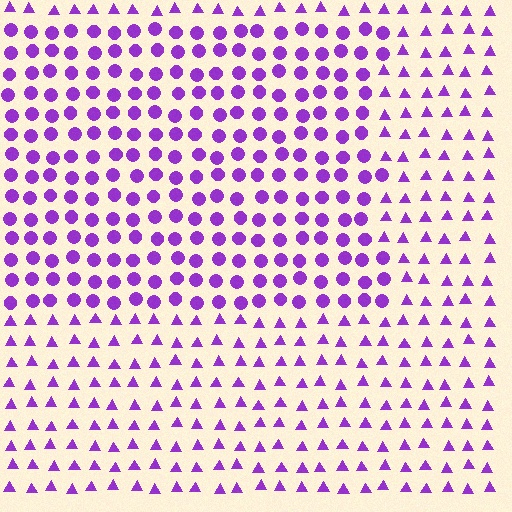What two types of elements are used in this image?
The image uses circles inside the rectangle region and triangles outside it.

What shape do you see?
I see a rectangle.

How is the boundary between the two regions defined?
The boundary is defined by a change in element shape: circles inside vs. triangles outside. All elements share the same color and spacing.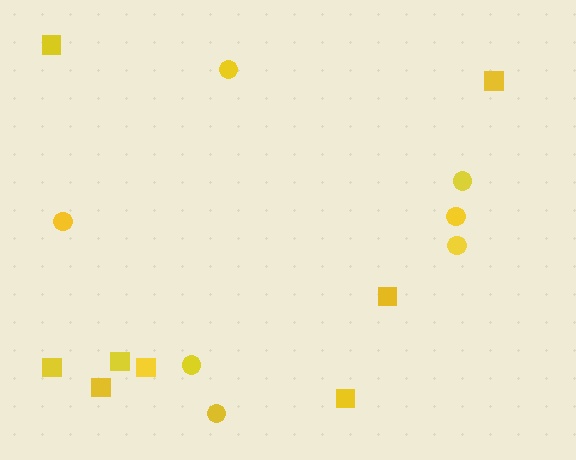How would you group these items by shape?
There are 2 groups: one group of circles (7) and one group of squares (8).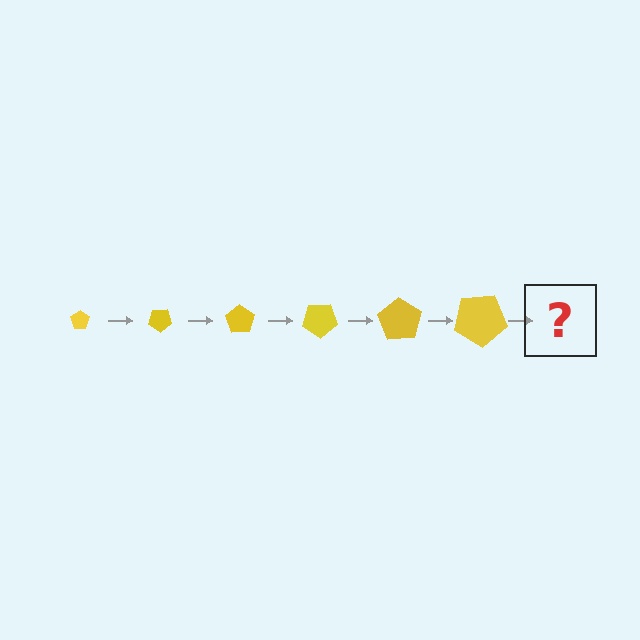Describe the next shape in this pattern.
It should be a pentagon, larger than the previous one and rotated 210 degrees from the start.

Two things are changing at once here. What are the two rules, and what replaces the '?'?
The two rules are that the pentagon grows larger each step and it rotates 35 degrees each step. The '?' should be a pentagon, larger than the previous one and rotated 210 degrees from the start.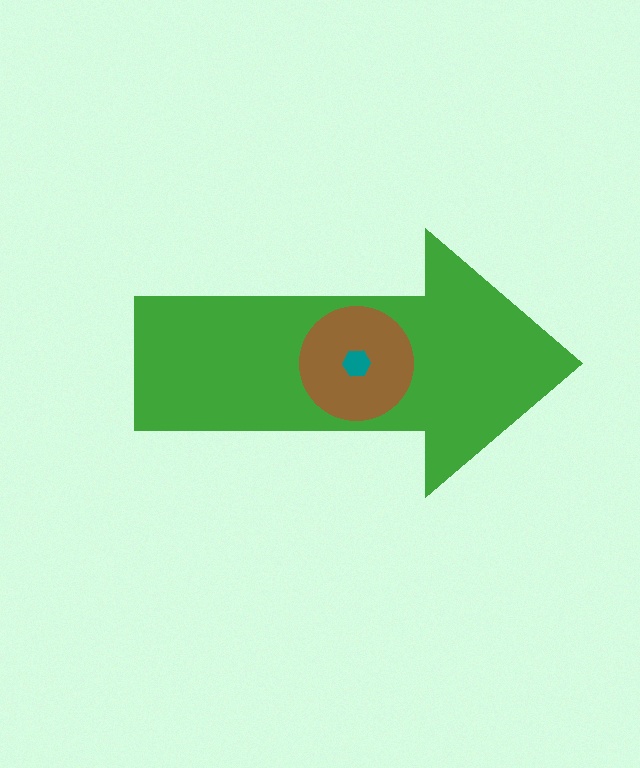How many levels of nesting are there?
3.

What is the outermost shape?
The green arrow.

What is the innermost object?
The teal hexagon.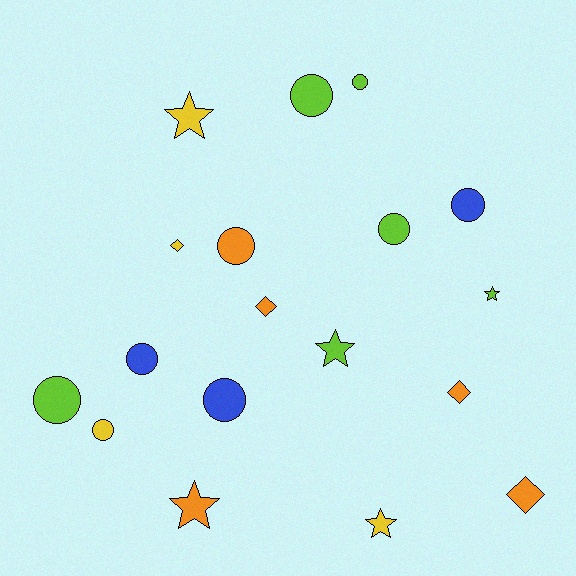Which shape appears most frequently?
Circle, with 9 objects.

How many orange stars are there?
There is 1 orange star.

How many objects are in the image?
There are 18 objects.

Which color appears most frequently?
Lime, with 6 objects.